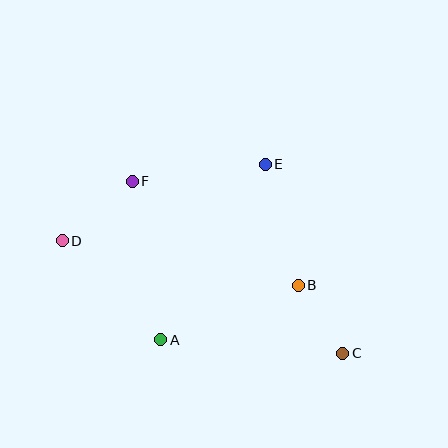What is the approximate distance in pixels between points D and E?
The distance between D and E is approximately 217 pixels.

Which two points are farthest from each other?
Points C and D are farthest from each other.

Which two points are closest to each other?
Points B and C are closest to each other.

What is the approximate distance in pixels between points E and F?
The distance between E and F is approximately 134 pixels.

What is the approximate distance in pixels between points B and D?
The distance between B and D is approximately 240 pixels.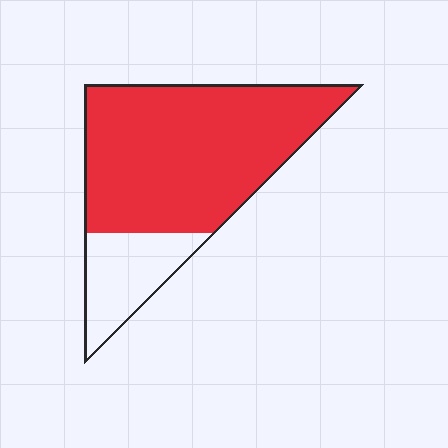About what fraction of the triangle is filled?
About four fifths (4/5).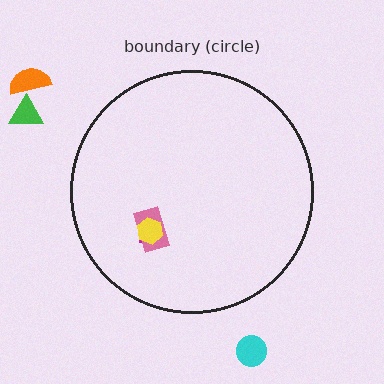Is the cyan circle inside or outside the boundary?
Outside.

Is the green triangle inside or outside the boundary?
Outside.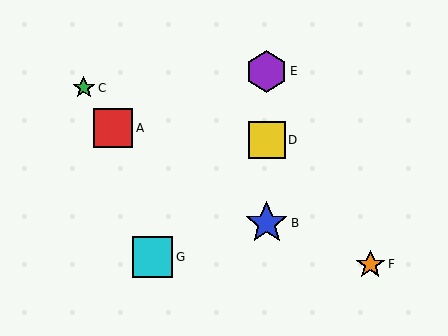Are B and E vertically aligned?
Yes, both are at x≈267.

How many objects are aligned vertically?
3 objects (B, D, E) are aligned vertically.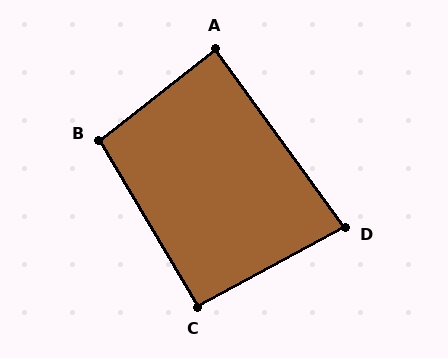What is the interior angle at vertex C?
Approximately 92 degrees (approximately right).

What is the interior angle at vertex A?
Approximately 88 degrees (approximately right).